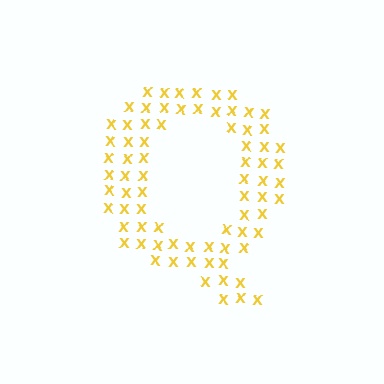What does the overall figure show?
The overall figure shows the letter Q.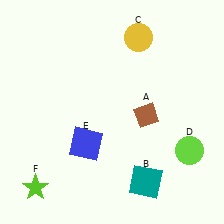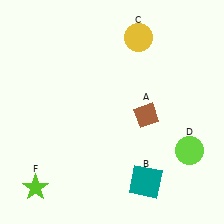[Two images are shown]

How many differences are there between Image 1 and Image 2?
There is 1 difference between the two images.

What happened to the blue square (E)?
The blue square (E) was removed in Image 2. It was in the bottom-left area of Image 1.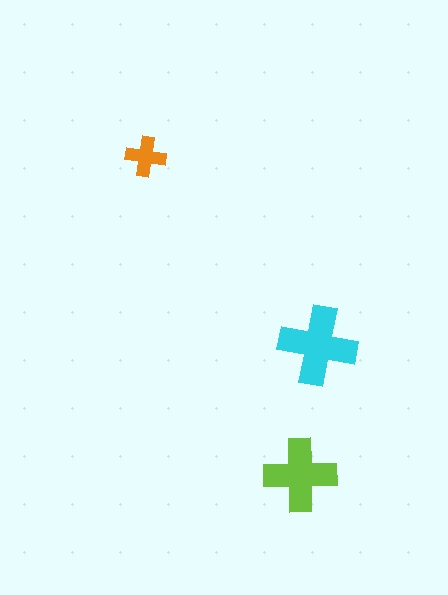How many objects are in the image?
There are 3 objects in the image.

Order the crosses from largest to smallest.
the cyan one, the lime one, the orange one.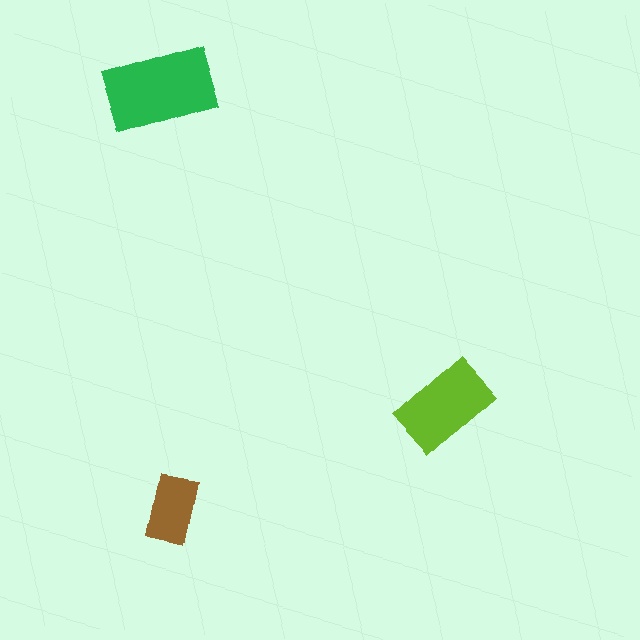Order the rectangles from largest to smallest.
the green one, the lime one, the brown one.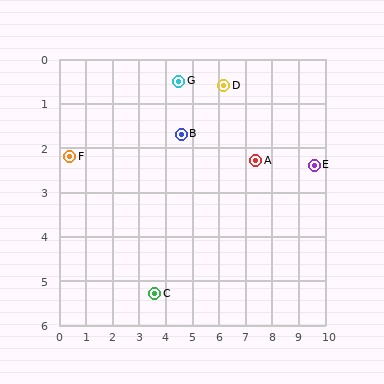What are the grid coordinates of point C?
Point C is at approximately (3.6, 5.3).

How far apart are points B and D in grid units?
Points B and D are about 1.9 grid units apart.